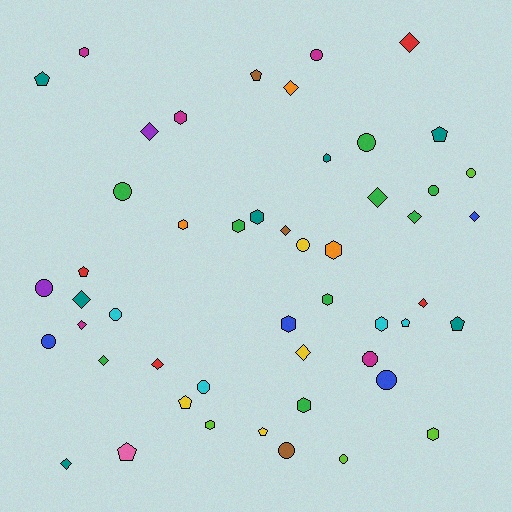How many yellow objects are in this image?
There are 4 yellow objects.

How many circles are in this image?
There are 14 circles.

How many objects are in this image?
There are 50 objects.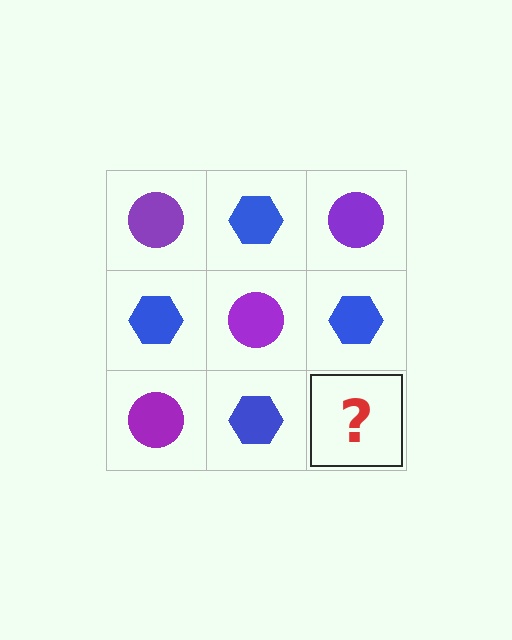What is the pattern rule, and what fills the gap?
The rule is that it alternates purple circle and blue hexagon in a checkerboard pattern. The gap should be filled with a purple circle.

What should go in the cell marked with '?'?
The missing cell should contain a purple circle.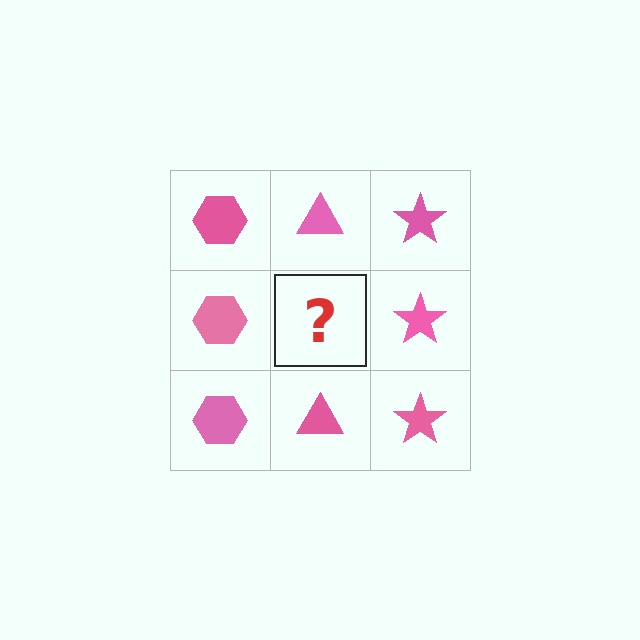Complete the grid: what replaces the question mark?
The question mark should be replaced with a pink triangle.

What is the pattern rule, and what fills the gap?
The rule is that each column has a consistent shape. The gap should be filled with a pink triangle.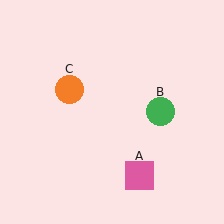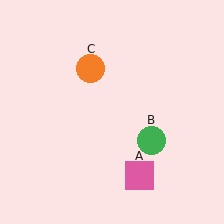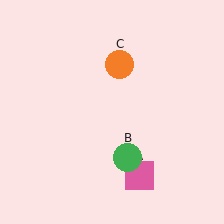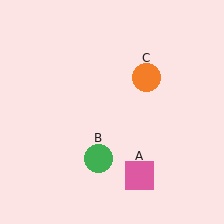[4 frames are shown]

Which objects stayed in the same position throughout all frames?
Pink square (object A) remained stationary.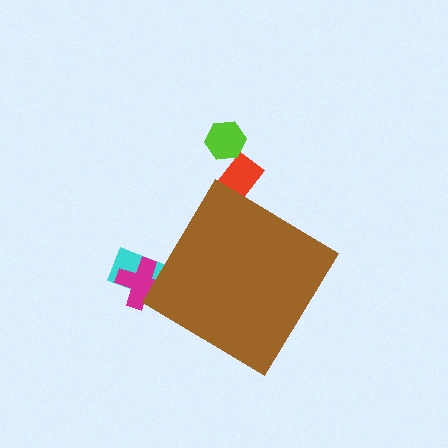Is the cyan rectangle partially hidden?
Yes, the cyan rectangle is partially hidden behind the brown diamond.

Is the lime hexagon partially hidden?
No, the lime hexagon is fully visible.